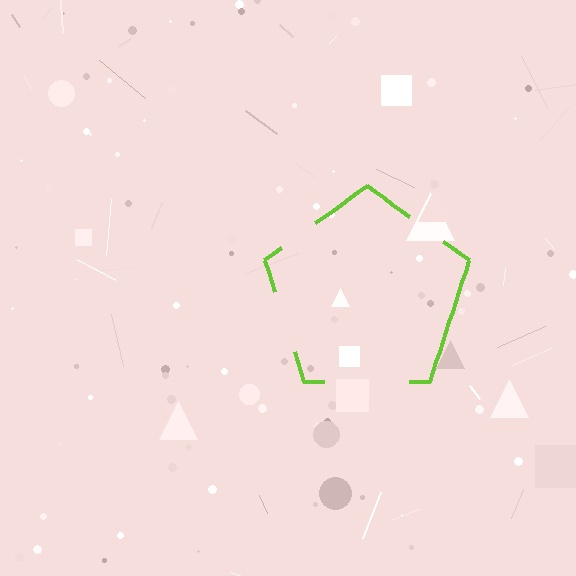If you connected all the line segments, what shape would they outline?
They would outline a pentagon.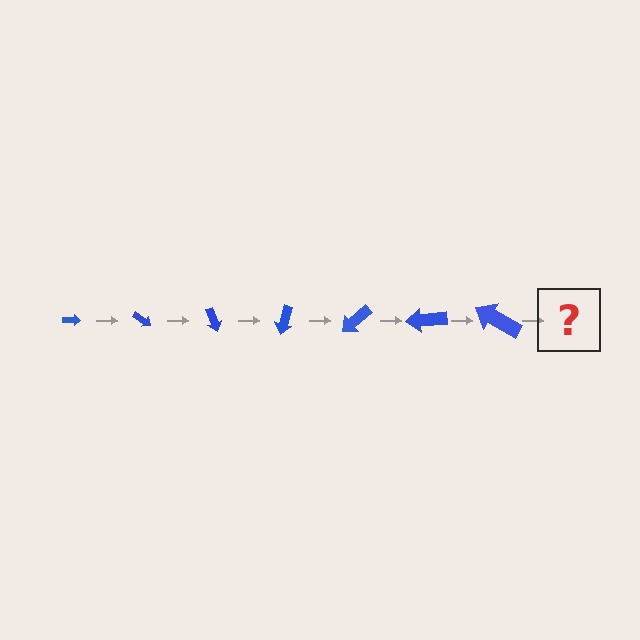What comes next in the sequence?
The next element should be an arrow, larger than the previous one and rotated 245 degrees from the start.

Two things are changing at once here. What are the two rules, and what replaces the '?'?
The two rules are that the arrow grows larger each step and it rotates 35 degrees each step. The '?' should be an arrow, larger than the previous one and rotated 245 degrees from the start.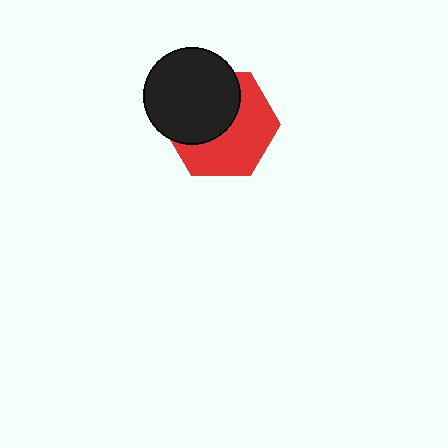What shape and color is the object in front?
The object in front is a black circle.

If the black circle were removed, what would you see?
You would see the complete red hexagon.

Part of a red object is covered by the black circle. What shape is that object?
It is a hexagon.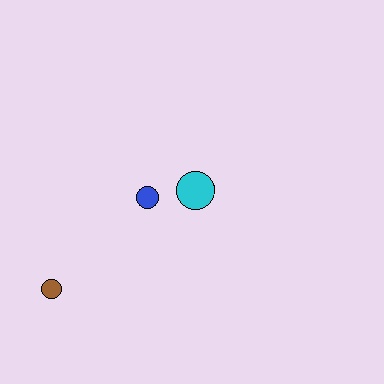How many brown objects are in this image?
There is 1 brown object.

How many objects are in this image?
There are 3 objects.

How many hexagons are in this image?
There are no hexagons.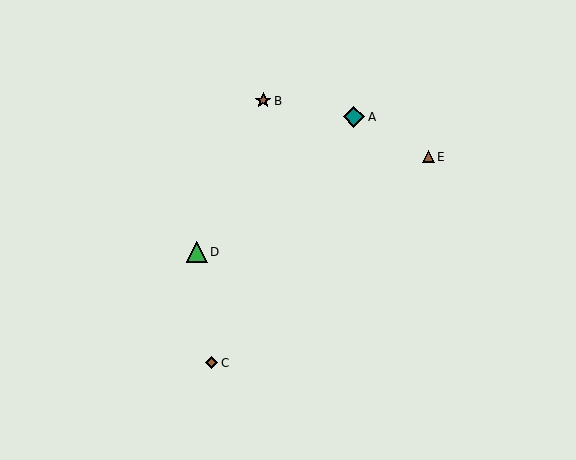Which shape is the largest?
The teal diamond (labeled A) is the largest.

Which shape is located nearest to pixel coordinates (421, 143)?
The brown triangle (labeled E) at (428, 157) is nearest to that location.